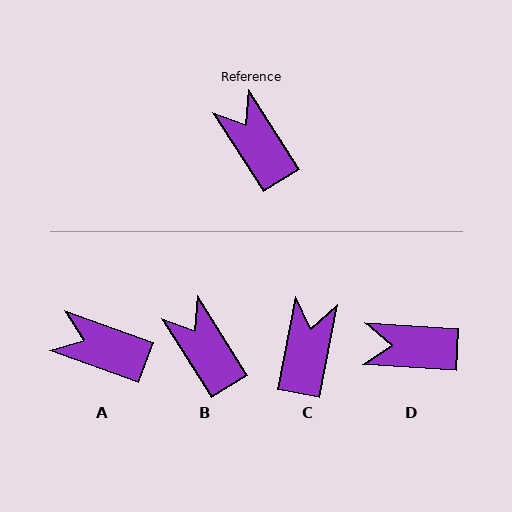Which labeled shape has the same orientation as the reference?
B.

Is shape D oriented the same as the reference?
No, it is off by about 54 degrees.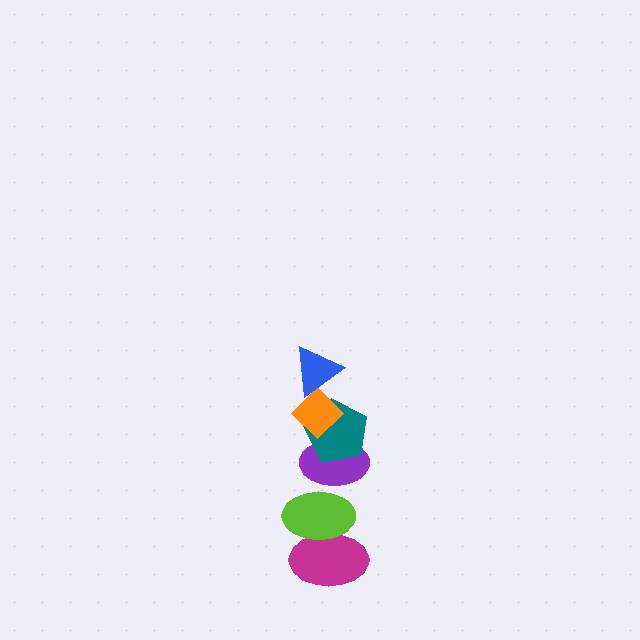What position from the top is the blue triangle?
The blue triangle is 1st from the top.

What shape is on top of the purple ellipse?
The teal pentagon is on top of the purple ellipse.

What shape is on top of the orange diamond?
The blue triangle is on top of the orange diamond.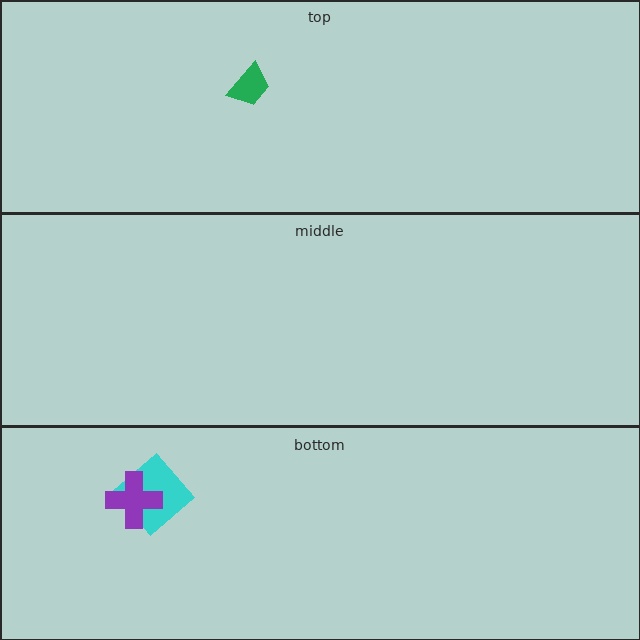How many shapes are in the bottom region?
2.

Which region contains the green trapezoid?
The top region.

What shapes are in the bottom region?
The cyan diamond, the purple cross.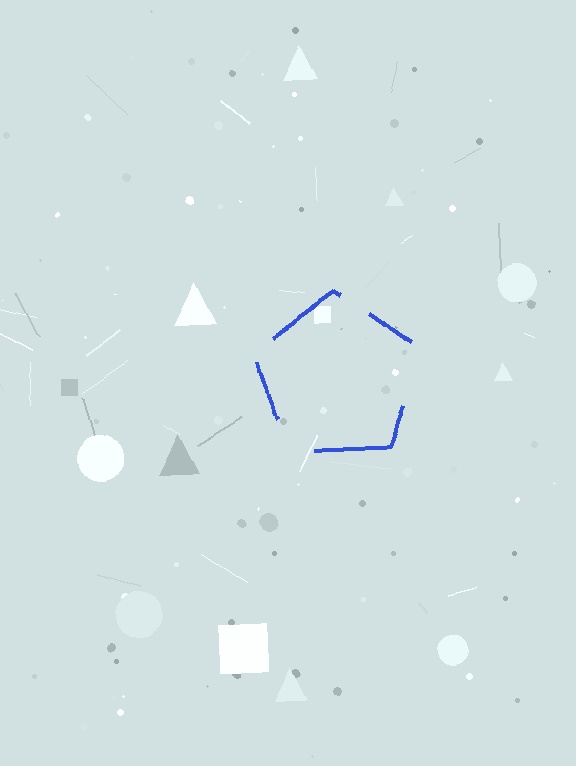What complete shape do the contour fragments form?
The contour fragments form a pentagon.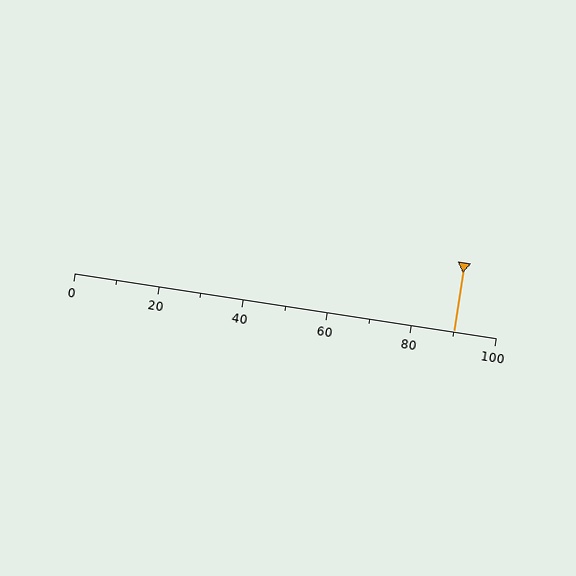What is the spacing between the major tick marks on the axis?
The major ticks are spaced 20 apart.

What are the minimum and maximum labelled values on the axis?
The axis runs from 0 to 100.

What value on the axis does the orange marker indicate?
The marker indicates approximately 90.